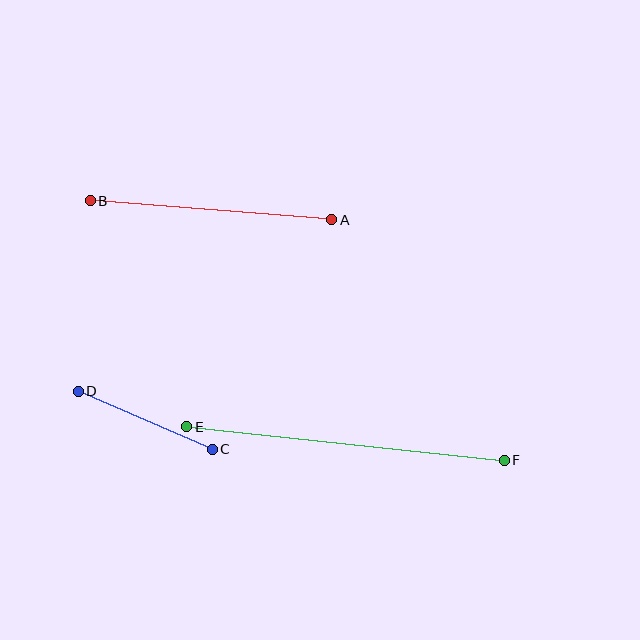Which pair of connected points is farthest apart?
Points E and F are farthest apart.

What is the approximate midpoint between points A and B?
The midpoint is at approximately (211, 210) pixels.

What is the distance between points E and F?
The distance is approximately 319 pixels.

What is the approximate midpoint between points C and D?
The midpoint is at approximately (145, 420) pixels.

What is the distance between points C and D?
The distance is approximately 146 pixels.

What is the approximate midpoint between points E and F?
The midpoint is at approximately (346, 444) pixels.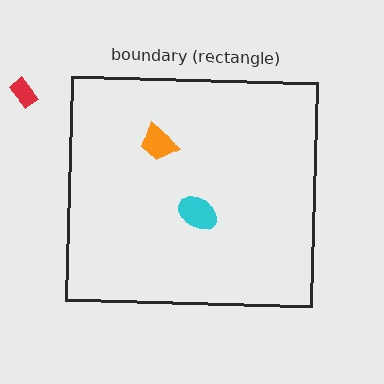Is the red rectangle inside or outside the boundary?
Outside.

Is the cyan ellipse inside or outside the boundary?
Inside.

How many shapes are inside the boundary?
2 inside, 1 outside.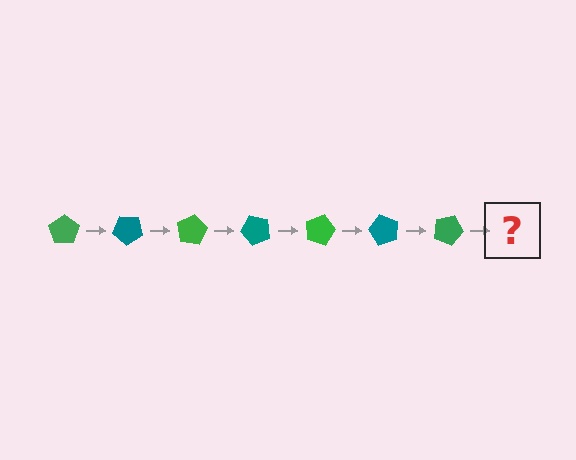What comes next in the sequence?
The next element should be a teal pentagon, rotated 280 degrees from the start.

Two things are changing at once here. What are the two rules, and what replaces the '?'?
The two rules are that it rotates 40 degrees each step and the color cycles through green and teal. The '?' should be a teal pentagon, rotated 280 degrees from the start.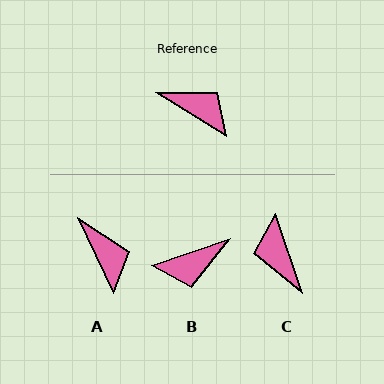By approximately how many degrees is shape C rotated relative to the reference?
Approximately 140 degrees counter-clockwise.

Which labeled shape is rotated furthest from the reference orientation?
C, about 140 degrees away.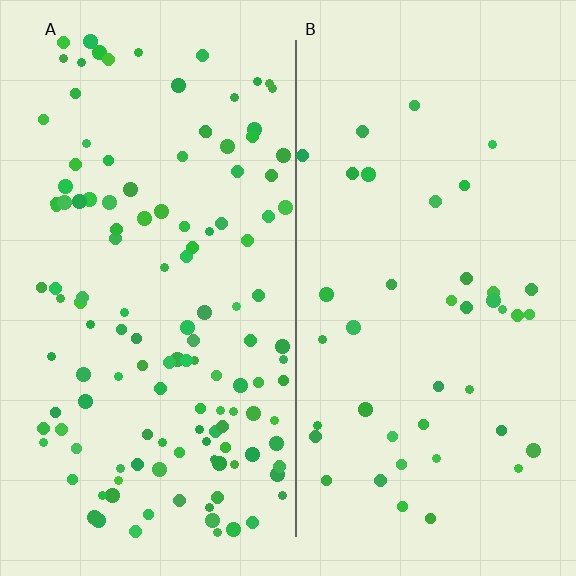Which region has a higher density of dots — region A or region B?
A (the left).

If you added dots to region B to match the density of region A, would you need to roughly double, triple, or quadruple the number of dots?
Approximately triple.